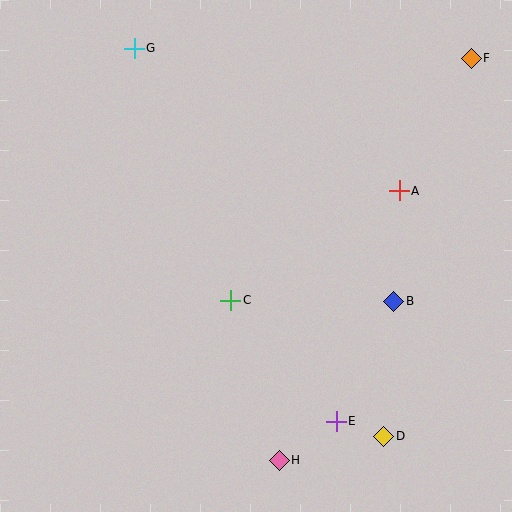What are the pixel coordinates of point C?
Point C is at (231, 300).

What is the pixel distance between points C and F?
The distance between C and F is 341 pixels.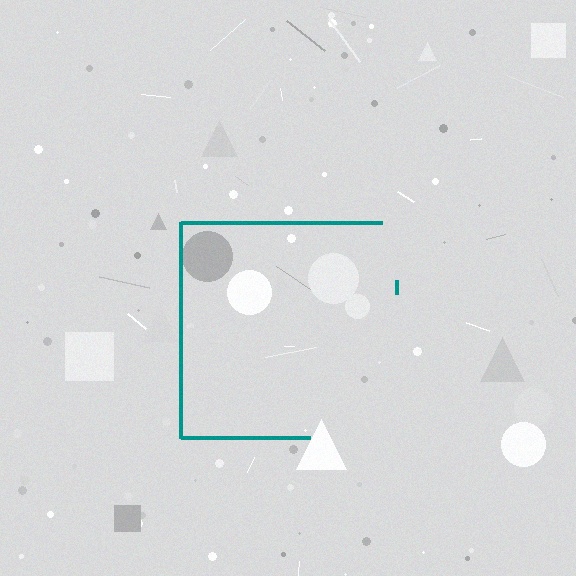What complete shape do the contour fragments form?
The contour fragments form a square.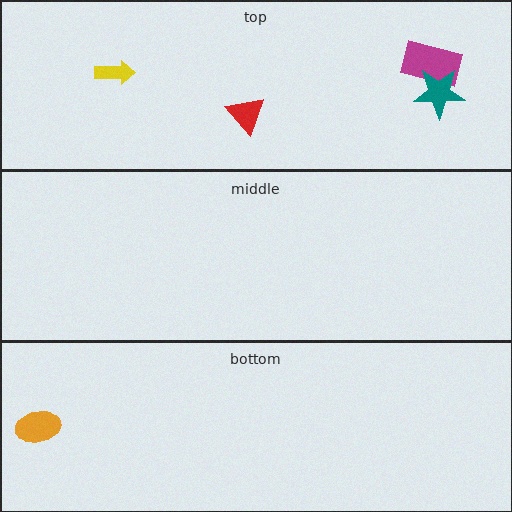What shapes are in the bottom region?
The orange ellipse.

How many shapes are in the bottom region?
1.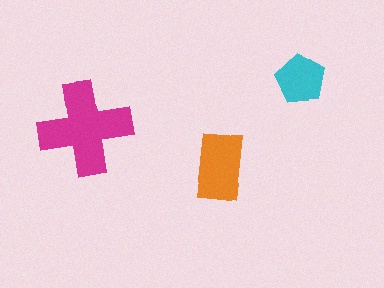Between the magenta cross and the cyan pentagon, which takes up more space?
The magenta cross.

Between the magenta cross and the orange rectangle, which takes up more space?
The magenta cross.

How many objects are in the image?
There are 3 objects in the image.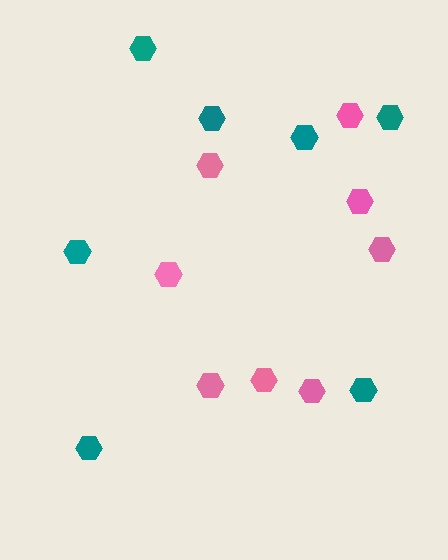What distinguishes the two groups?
There are 2 groups: one group of teal hexagons (7) and one group of pink hexagons (8).